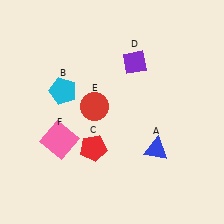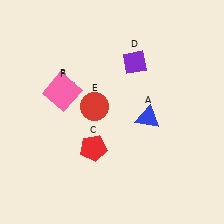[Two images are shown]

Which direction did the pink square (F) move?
The pink square (F) moved up.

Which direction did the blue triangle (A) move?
The blue triangle (A) moved up.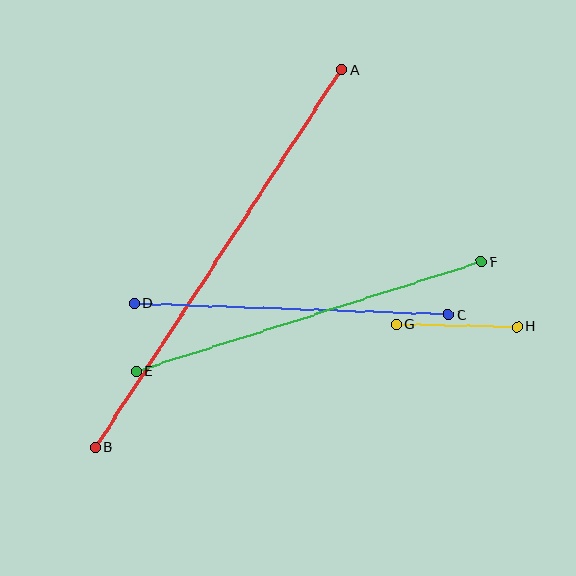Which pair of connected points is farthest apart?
Points A and B are farthest apart.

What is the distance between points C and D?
The distance is approximately 314 pixels.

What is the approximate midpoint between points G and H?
The midpoint is at approximately (456, 325) pixels.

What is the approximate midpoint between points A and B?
The midpoint is at approximately (218, 258) pixels.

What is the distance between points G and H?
The distance is approximately 121 pixels.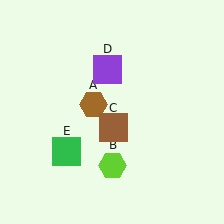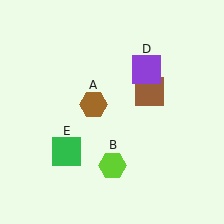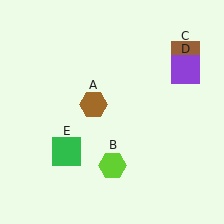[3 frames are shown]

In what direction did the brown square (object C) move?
The brown square (object C) moved up and to the right.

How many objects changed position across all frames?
2 objects changed position: brown square (object C), purple square (object D).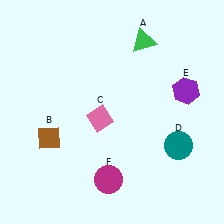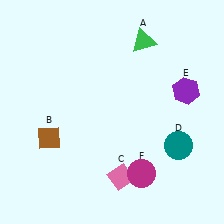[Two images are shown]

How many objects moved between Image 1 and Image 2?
2 objects moved between the two images.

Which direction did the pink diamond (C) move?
The pink diamond (C) moved down.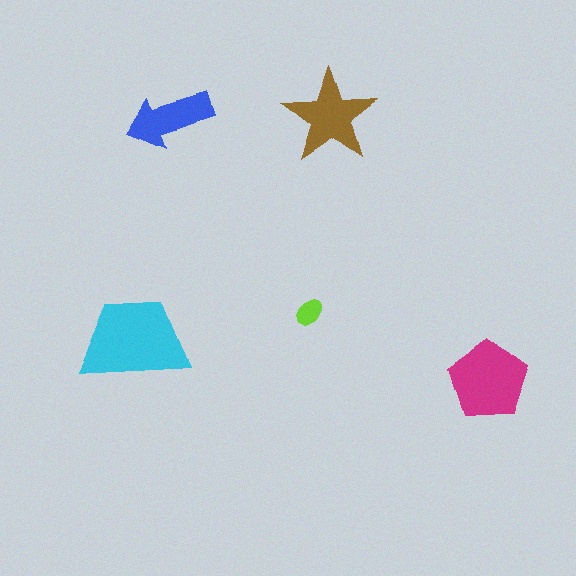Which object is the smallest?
The lime ellipse.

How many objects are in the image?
There are 5 objects in the image.